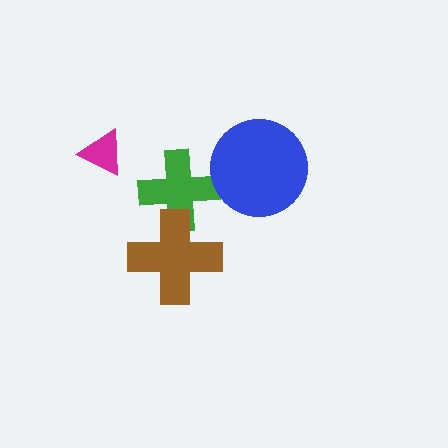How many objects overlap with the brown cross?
1 object overlaps with the brown cross.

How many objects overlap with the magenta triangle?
0 objects overlap with the magenta triangle.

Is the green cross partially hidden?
Yes, it is partially covered by another shape.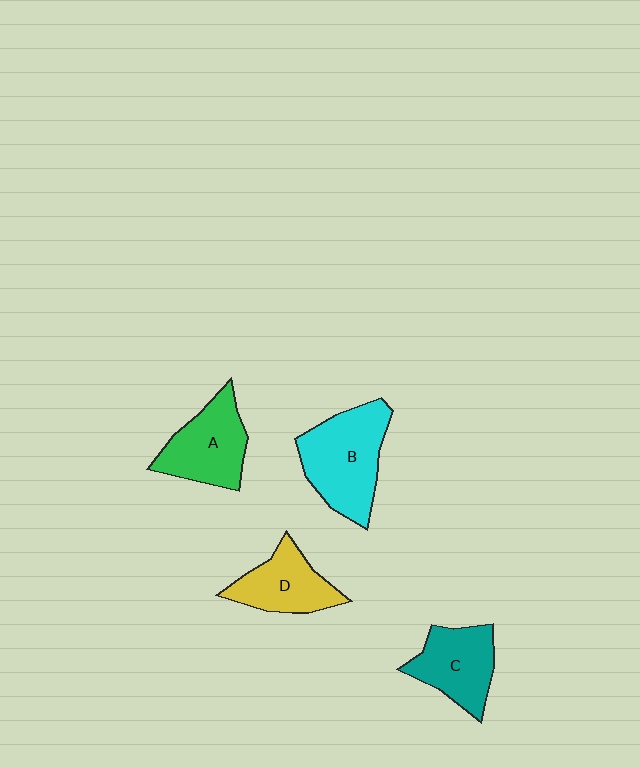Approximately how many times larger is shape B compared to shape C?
Approximately 1.4 times.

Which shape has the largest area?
Shape B (cyan).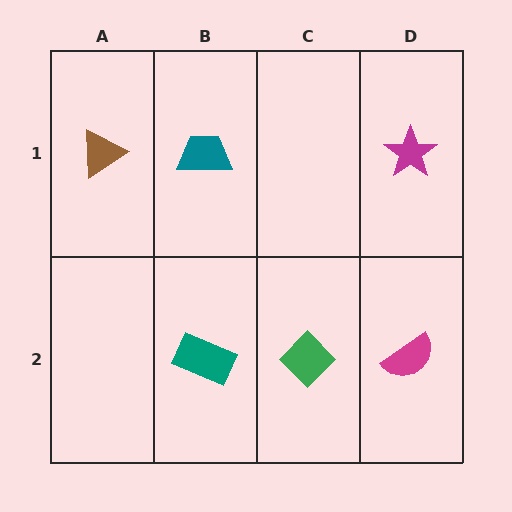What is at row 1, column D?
A magenta star.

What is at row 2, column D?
A magenta semicircle.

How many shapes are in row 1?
3 shapes.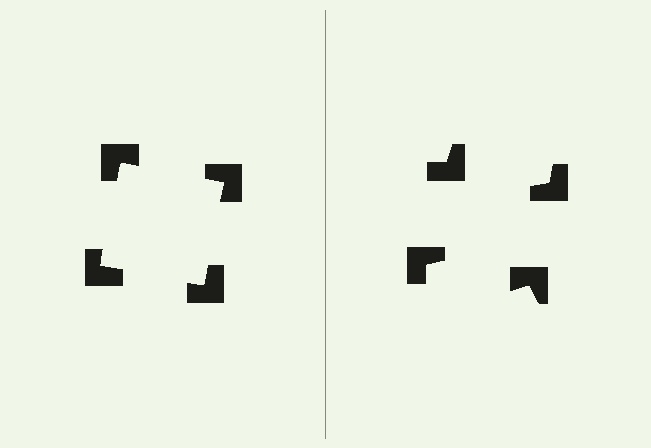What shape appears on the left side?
An illusory square.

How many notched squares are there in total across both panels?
8 — 4 on each side.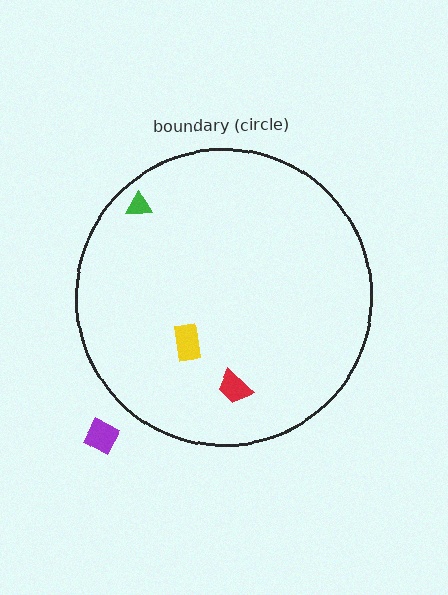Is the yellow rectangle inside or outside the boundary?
Inside.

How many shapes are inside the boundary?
3 inside, 1 outside.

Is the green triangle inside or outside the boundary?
Inside.